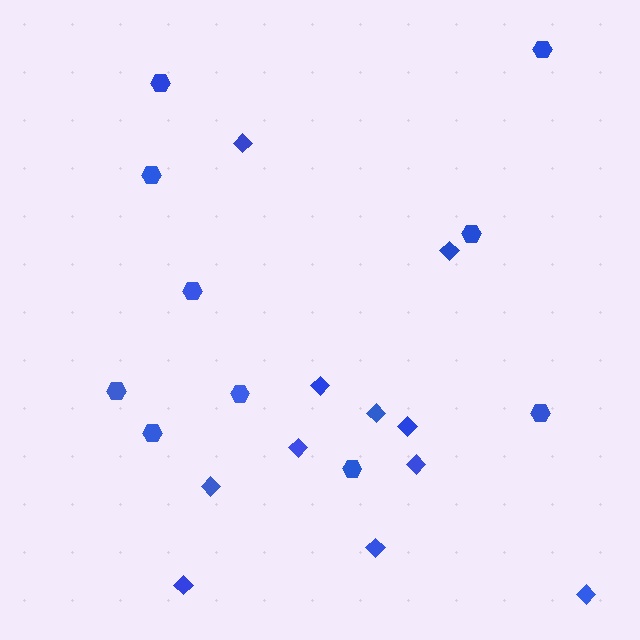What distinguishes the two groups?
There are 2 groups: one group of hexagons (10) and one group of diamonds (11).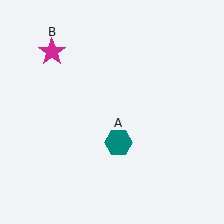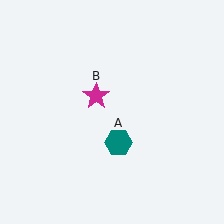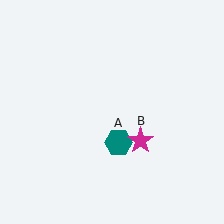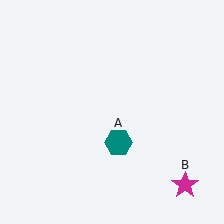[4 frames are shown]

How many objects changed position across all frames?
1 object changed position: magenta star (object B).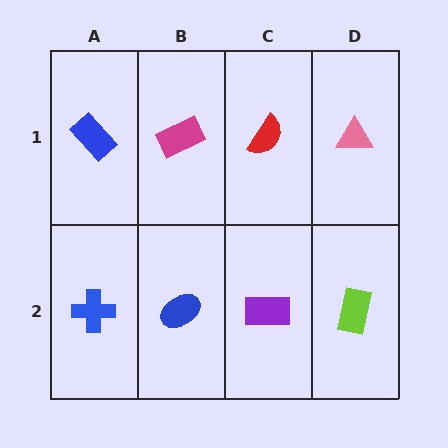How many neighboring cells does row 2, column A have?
2.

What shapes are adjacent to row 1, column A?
A blue cross (row 2, column A), a magenta rectangle (row 1, column B).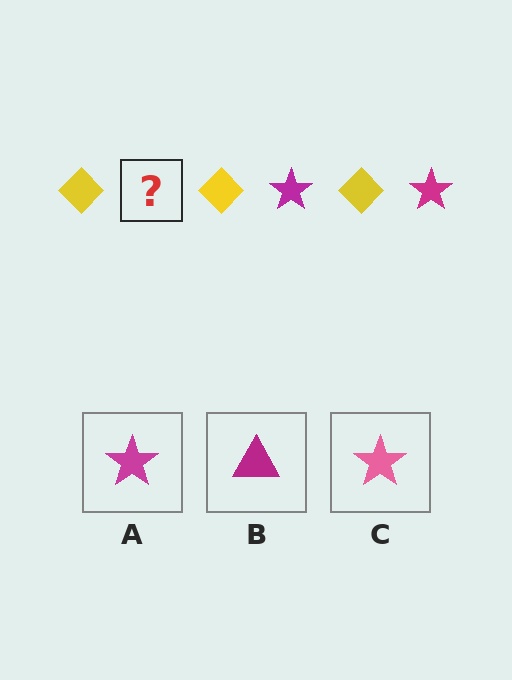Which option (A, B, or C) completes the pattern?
A.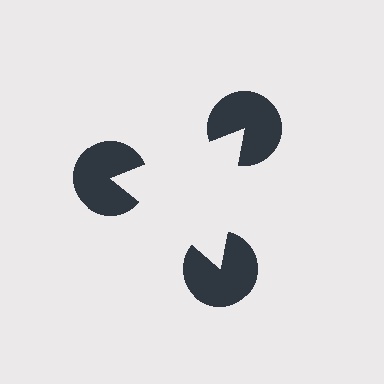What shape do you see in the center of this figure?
An illusory triangle — its edges are inferred from the aligned wedge cuts in the pac-man discs, not physically drawn.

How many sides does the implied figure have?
3 sides.